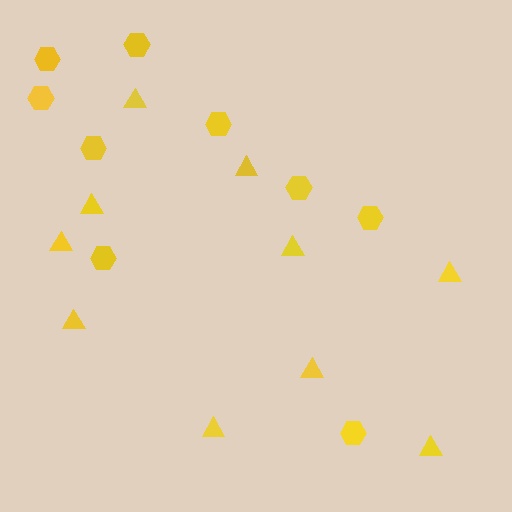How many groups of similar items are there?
There are 2 groups: one group of triangles (10) and one group of hexagons (9).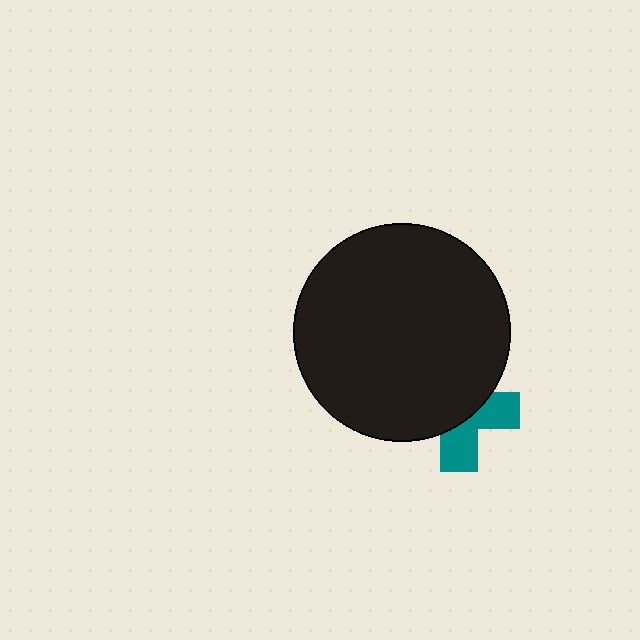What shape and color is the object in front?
The object in front is a black circle.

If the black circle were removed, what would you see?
You would see the complete teal cross.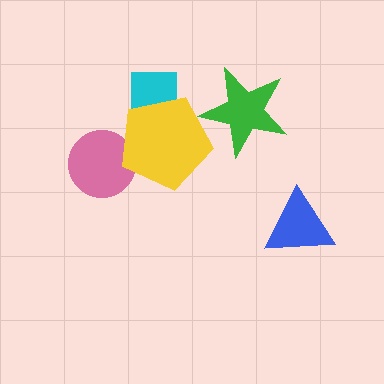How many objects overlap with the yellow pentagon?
3 objects overlap with the yellow pentagon.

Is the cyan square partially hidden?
Yes, it is partially covered by another shape.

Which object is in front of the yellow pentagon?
The green star is in front of the yellow pentagon.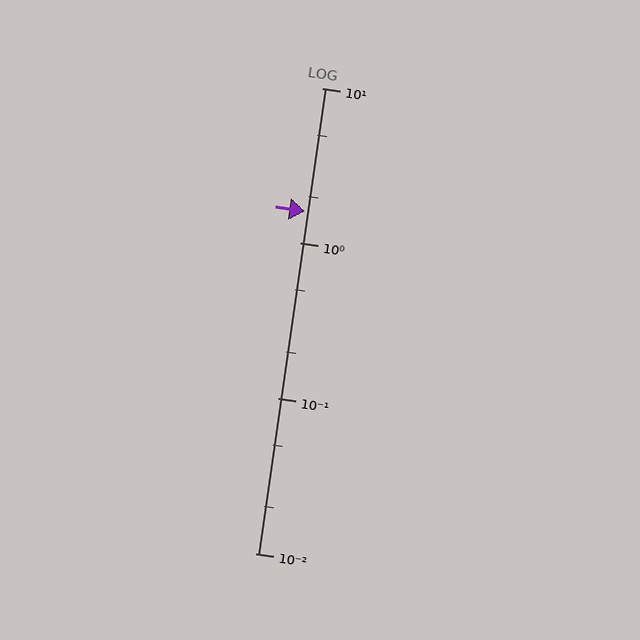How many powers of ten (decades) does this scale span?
The scale spans 3 decades, from 0.01 to 10.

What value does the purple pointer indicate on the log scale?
The pointer indicates approximately 1.6.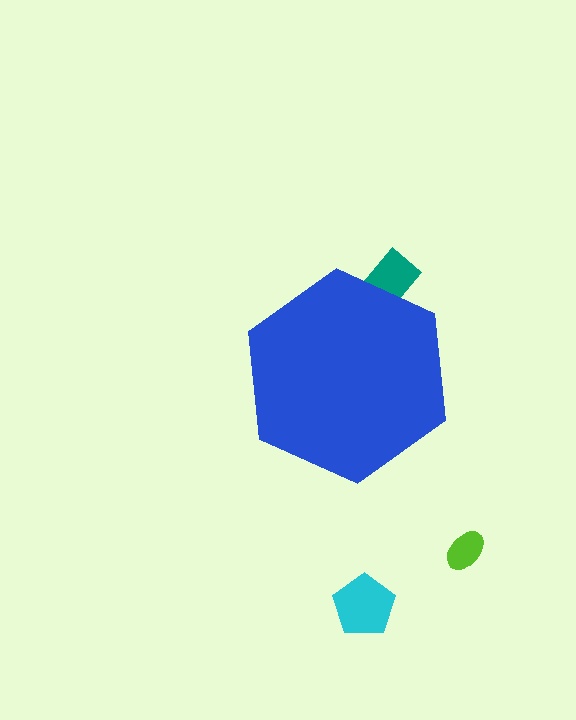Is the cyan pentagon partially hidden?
No, the cyan pentagon is fully visible.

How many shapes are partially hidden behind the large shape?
1 shape is partially hidden.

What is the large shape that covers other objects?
A blue hexagon.